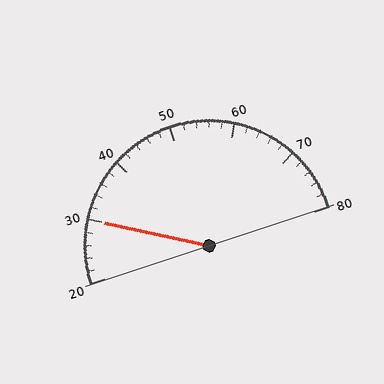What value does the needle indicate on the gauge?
The needle indicates approximately 30.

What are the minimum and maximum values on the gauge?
The gauge ranges from 20 to 80.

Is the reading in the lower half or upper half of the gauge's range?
The reading is in the lower half of the range (20 to 80).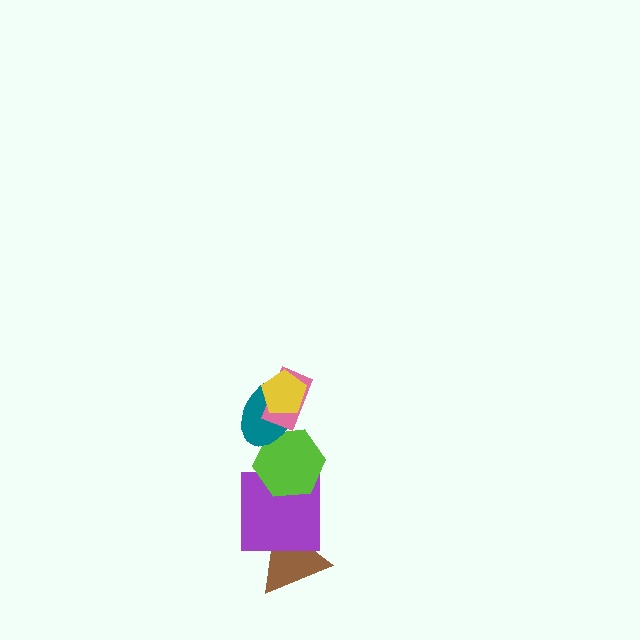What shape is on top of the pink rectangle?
The yellow pentagon is on top of the pink rectangle.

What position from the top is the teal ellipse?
The teal ellipse is 3rd from the top.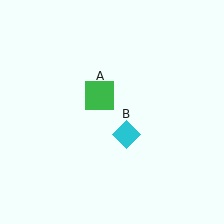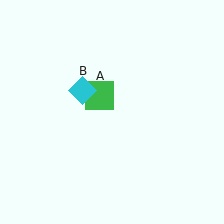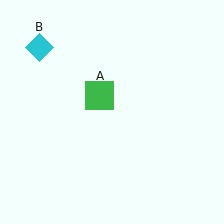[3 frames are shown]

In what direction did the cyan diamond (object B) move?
The cyan diamond (object B) moved up and to the left.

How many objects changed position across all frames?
1 object changed position: cyan diamond (object B).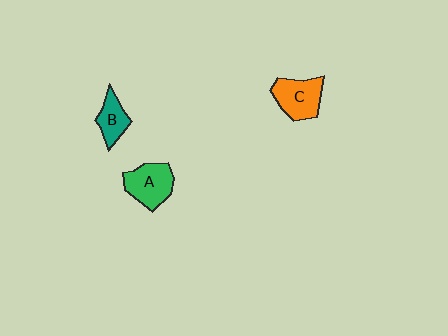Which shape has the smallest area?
Shape B (teal).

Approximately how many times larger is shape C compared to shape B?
Approximately 1.5 times.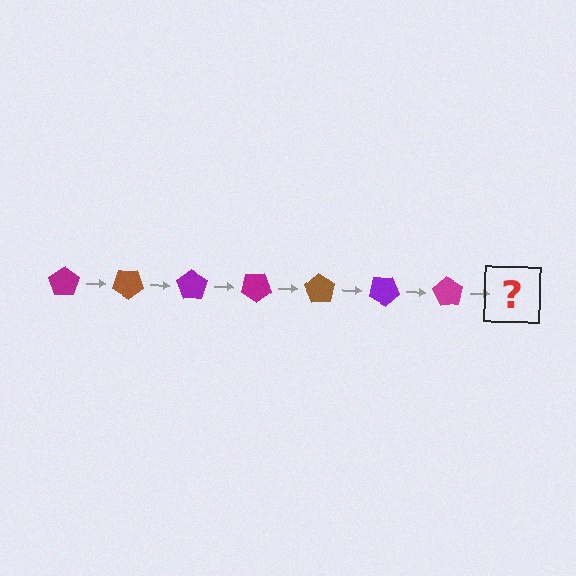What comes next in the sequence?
The next element should be a brown pentagon, rotated 245 degrees from the start.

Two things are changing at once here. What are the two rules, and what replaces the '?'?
The two rules are that it rotates 35 degrees each step and the color cycles through magenta, brown, and purple. The '?' should be a brown pentagon, rotated 245 degrees from the start.